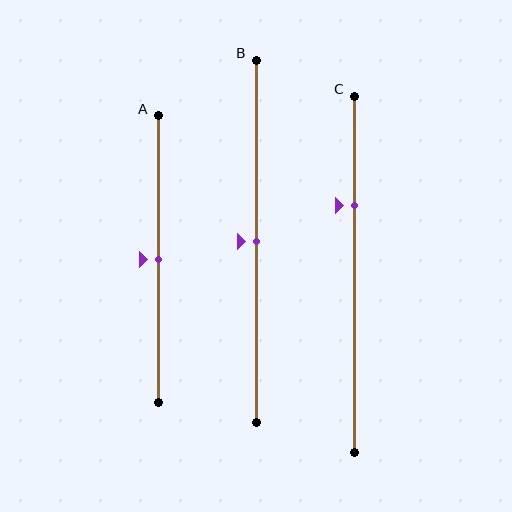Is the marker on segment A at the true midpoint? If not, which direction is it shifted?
Yes, the marker on segment A is at the true midpoint.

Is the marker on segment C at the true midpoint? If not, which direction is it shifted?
No, the marker on segment C is shifted upward by about 19% of the segment length.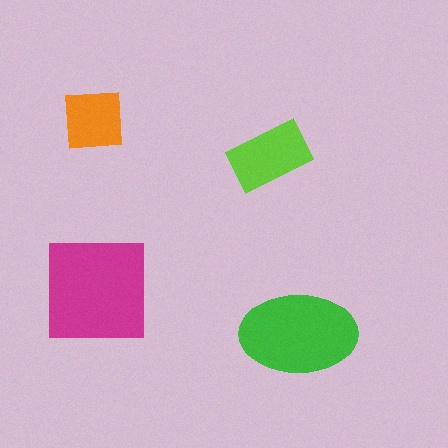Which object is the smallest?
The orange square.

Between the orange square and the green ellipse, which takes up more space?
The green ellipse.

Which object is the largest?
The magenta square.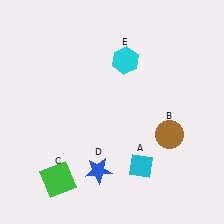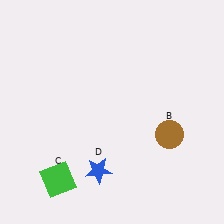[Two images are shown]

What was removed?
The cyan hexagon (E), the cyan diamond (A) were removed in Image 2.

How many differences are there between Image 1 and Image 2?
There are 2 differences between the two images.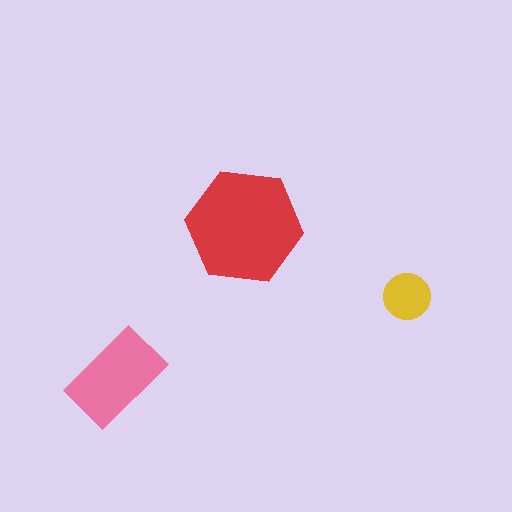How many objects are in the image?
There are 3 objects in the image.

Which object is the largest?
The red hexagon.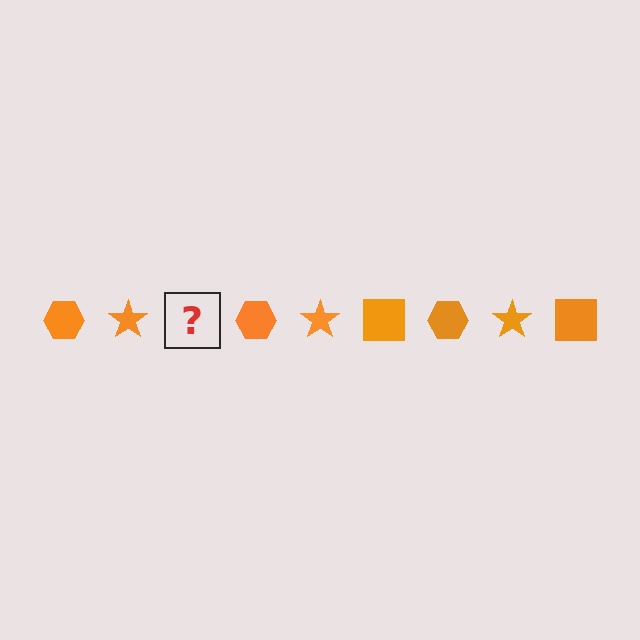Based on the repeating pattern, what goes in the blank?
The blank should be an orange square.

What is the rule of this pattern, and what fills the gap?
The rule is that the pattern cycles through hexagon, star, square shapes in orange. The gap should be filled with an orange square.